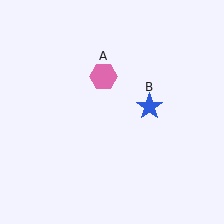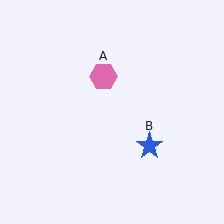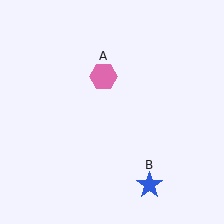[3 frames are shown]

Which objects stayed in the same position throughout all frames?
Pink hexagon (object A) remained stationary.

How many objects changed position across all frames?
1 object changed position: blue star (object B).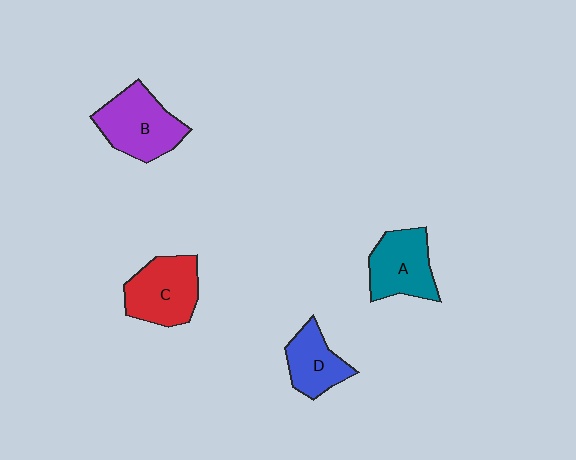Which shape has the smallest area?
Shape D (blue).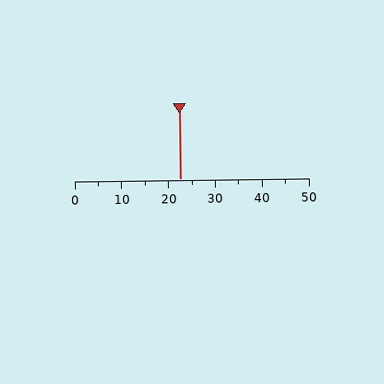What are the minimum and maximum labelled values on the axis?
The axis runs from 0 to 50.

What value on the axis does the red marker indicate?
The marker indicates approximately 22.5.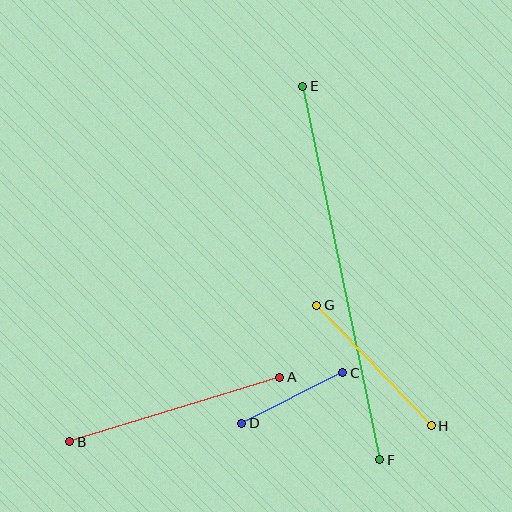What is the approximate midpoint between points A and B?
The midpoint is at approximately (175, 409) pixels.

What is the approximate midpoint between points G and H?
The midpoint is at approximately (374, 365) pixels.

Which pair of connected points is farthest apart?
Points E and F are farthest apart.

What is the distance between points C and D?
The distance is approximately 113 pixels.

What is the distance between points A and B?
The distance is approximately 219 pixels.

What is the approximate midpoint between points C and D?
The midpoint is at approximately (292, 398) pixels.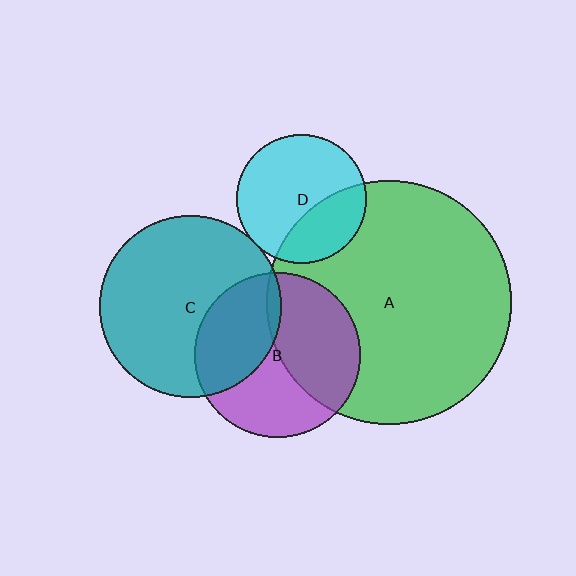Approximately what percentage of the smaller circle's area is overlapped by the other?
Approximately 40%.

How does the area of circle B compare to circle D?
Approximately 1.6 times.